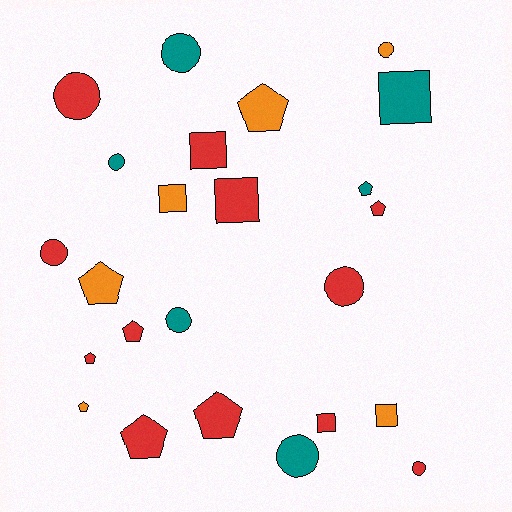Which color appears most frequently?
Red, with 12 objects.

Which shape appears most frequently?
Circle, with 9 objects.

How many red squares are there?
There are 3 red squares.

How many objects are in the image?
There are 24 objects.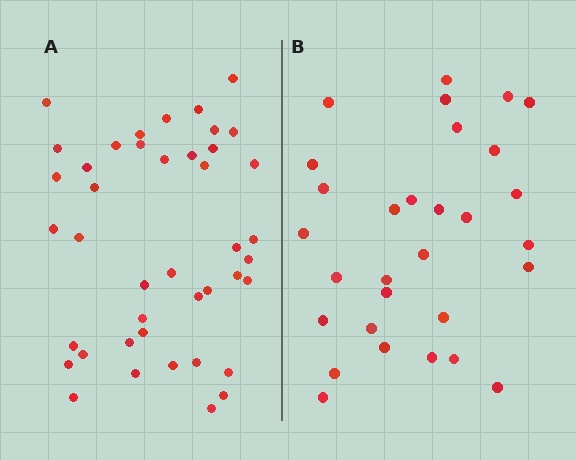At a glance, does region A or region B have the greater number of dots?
Region A (the left region) has more dots.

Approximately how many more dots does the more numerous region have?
Region A has roughly 12 or so more dots than region B.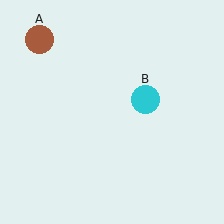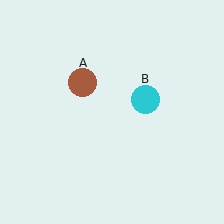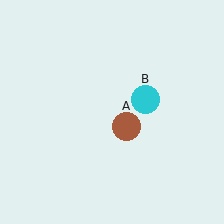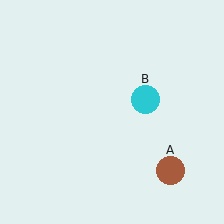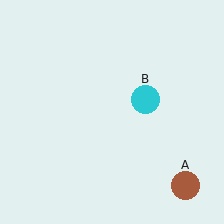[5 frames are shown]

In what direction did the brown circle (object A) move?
The brown circle (object A) moved down and to the right.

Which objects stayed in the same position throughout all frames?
Cyan circle (object B) remained stationary.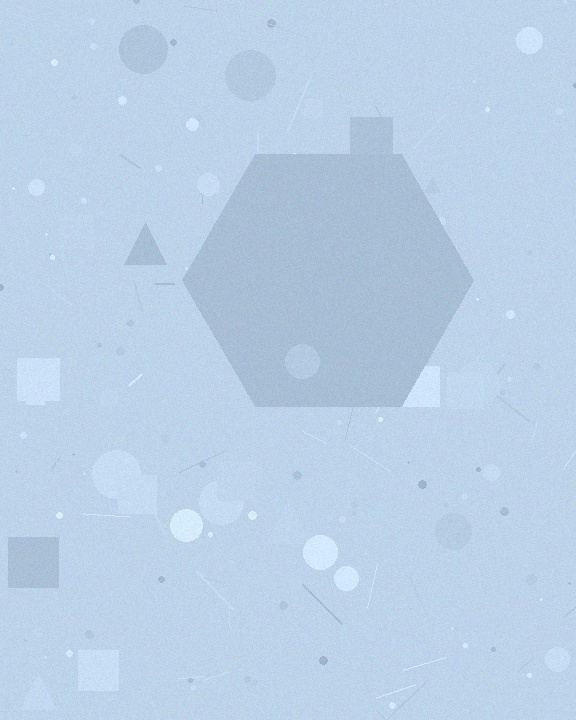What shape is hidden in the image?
A hexagon is hidden in the image.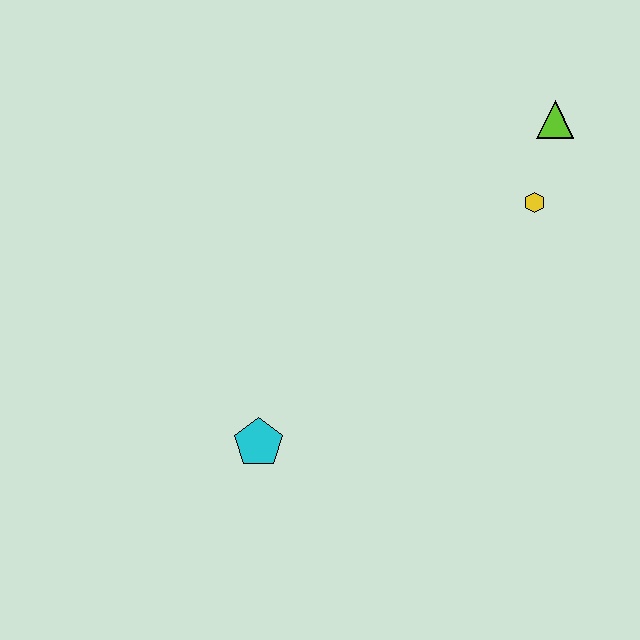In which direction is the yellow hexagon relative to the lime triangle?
The yellow hexagon is below the lime triangle.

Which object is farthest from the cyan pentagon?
The lime triangle is farthest from the cyan pentagon.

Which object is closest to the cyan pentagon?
The yellow hexagon is closest to the cyan pentagon.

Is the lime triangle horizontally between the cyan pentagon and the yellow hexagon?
No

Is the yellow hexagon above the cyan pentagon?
Yes